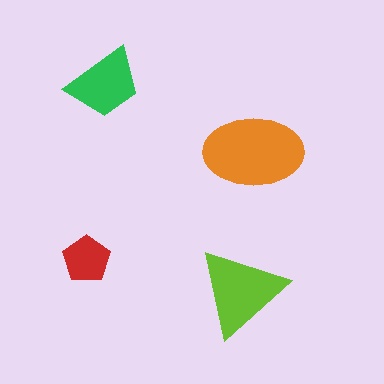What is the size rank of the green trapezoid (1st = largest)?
3rd.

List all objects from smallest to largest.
The red pentagon, the green trapezoid, the lime triangle, the orange ellipse.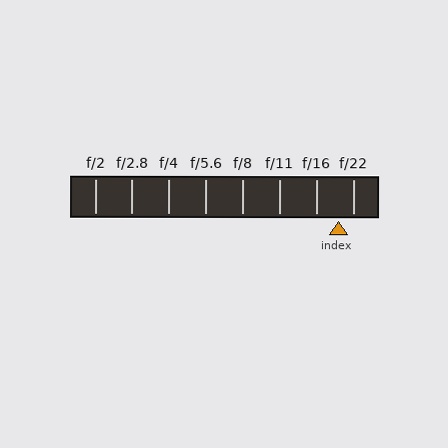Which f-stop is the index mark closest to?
The index mark is closest to f/22.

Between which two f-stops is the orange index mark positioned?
The index mark is between f/16 and f/22.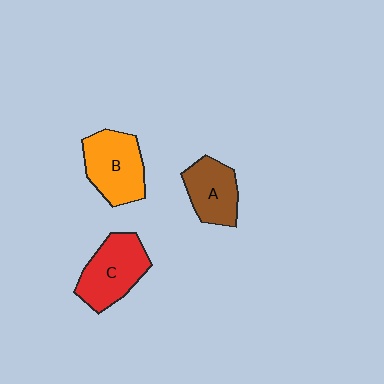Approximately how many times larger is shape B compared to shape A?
Approximately 1.3 times.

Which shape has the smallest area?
Shape A (brown).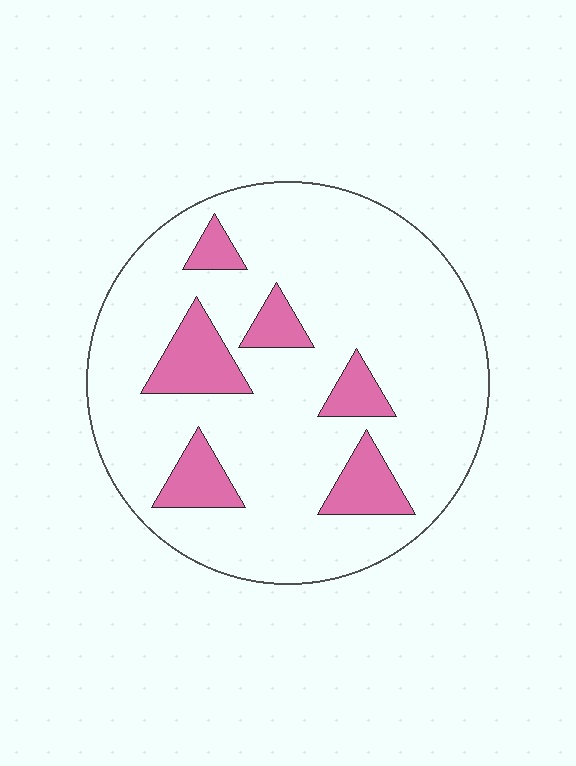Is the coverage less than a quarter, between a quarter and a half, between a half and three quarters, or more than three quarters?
Less than a quarter.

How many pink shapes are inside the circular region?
6.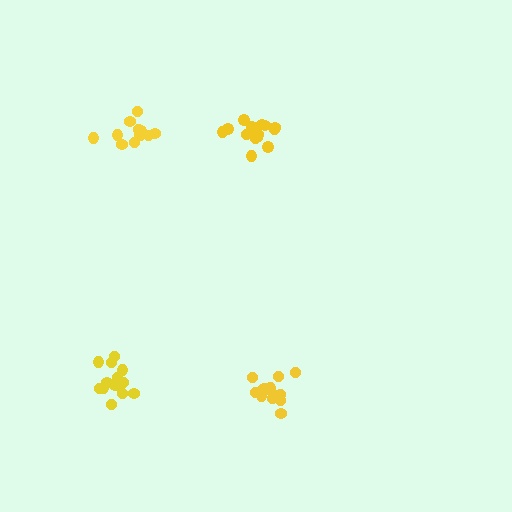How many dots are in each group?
Group 1: 14 dots, Group 2: 15 dots, Group 3: 13 dots, Group 4: 14 dots (56 total).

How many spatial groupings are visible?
There are 4 spatial groupings.